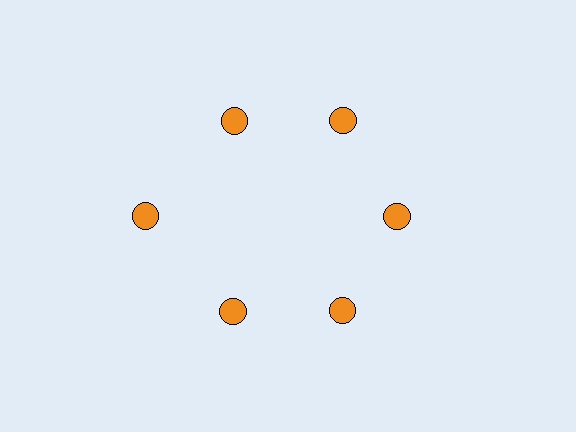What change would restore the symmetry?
The symmetry would be restored by moving it inward, back onto the ring so that all 6 circles sit at equal angles and equal distance from the center.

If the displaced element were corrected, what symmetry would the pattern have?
It would have 6-fold rotational symmetry — the pattern would map onto itself every 60 degrees.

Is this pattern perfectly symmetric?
No. The 6 orange circles are arranged in a ring, but one element near the 9 o'clock position is pushed outward from the center, breaking the 6-fold rotational symmetry.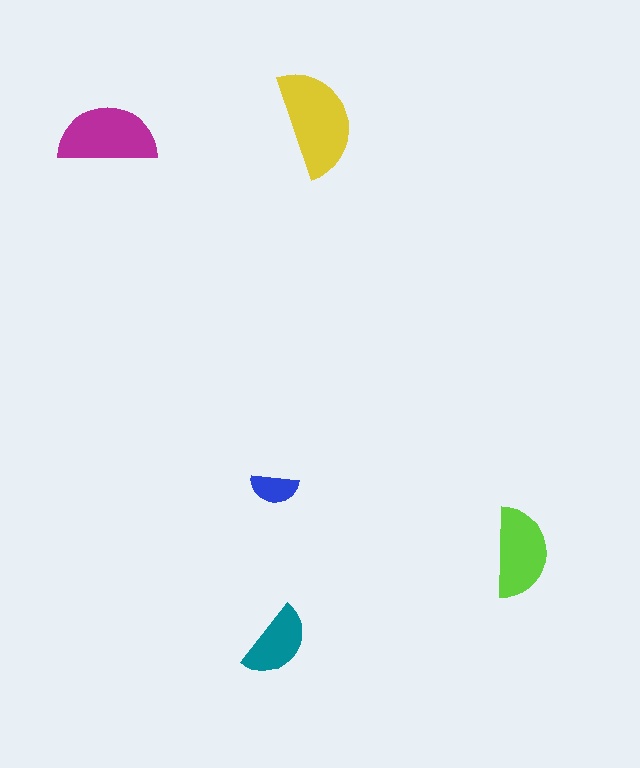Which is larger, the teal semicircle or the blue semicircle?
The teal one.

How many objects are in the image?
There are 5 objects in the image.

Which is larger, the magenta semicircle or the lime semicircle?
The magenta one.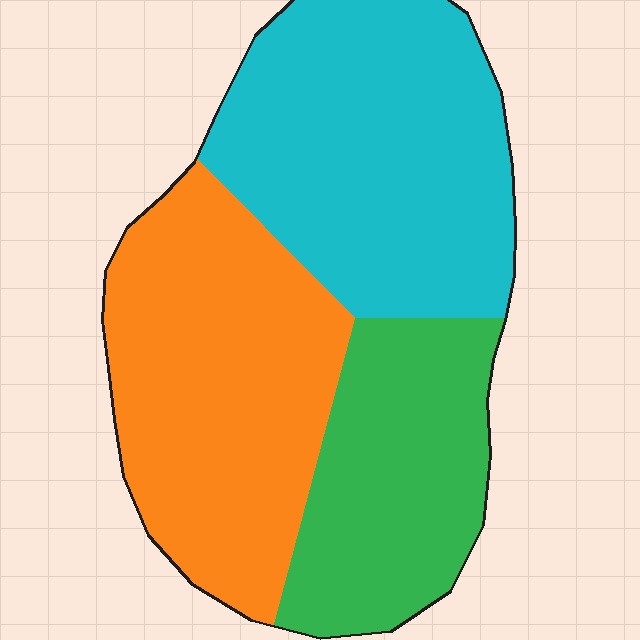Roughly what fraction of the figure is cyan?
Cyan covers 38% of the figure.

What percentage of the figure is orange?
Orange covers 37% of the figure.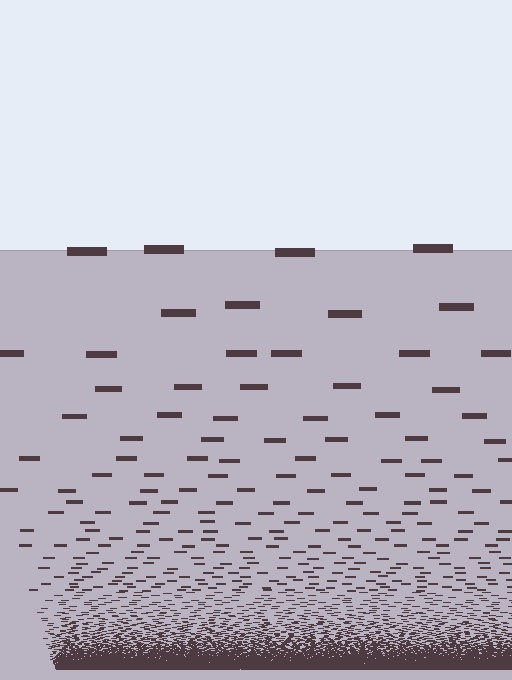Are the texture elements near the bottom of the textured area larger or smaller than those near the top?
Smaller. The gradient is inverted — elements near the bottom are smaller and denser.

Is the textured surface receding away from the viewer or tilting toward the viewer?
The surface appears to tilt toward the viewer. Texture elements get larger and sparser toward the top.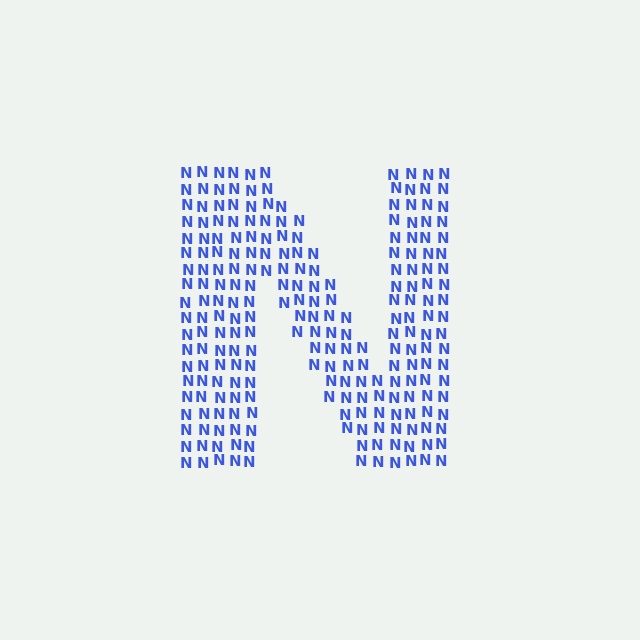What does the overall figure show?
The overall figure shows the letter N.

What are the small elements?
The small elements are letter N's.